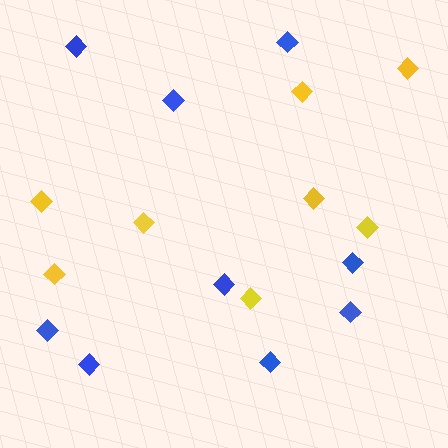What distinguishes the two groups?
There are 2 groups: one group of yellow diamonds (8) and one group of blue diamonds (9).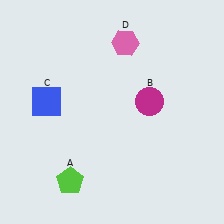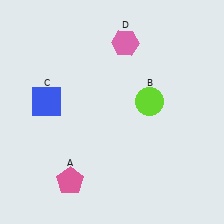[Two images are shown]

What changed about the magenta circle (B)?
In Image 1, B is magenta. In Image 2, it changed to lime.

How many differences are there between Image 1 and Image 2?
There are 2 differences between the two images.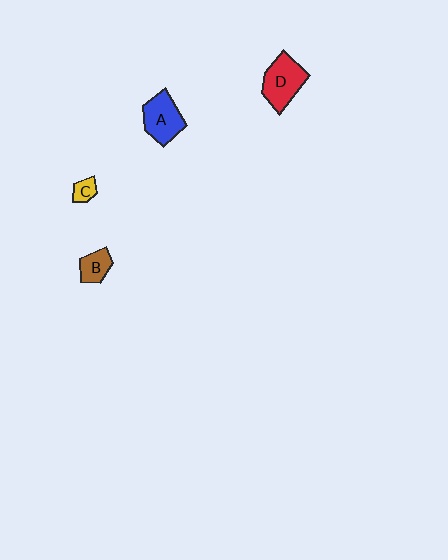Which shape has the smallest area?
Shape C (yellow).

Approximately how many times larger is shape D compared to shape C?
Approximately 3.4 times.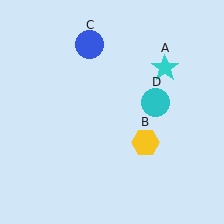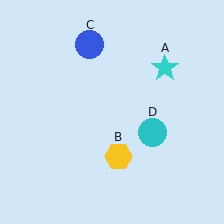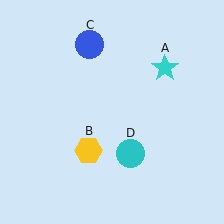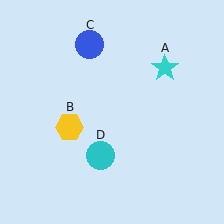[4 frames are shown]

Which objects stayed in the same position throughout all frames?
Cyan star (object A) and blue circle (object C) remained stationary.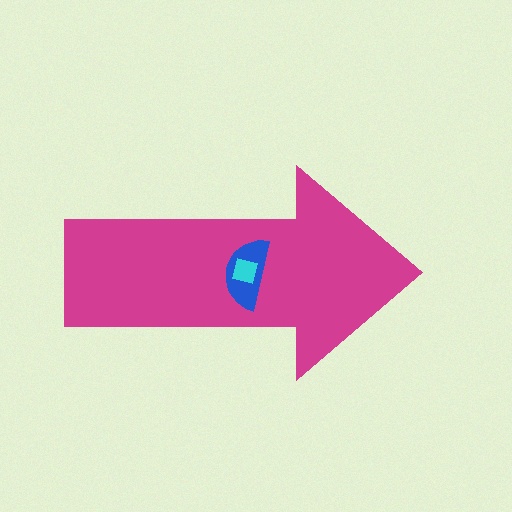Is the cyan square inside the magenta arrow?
Yes.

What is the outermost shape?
The magenta arrow.